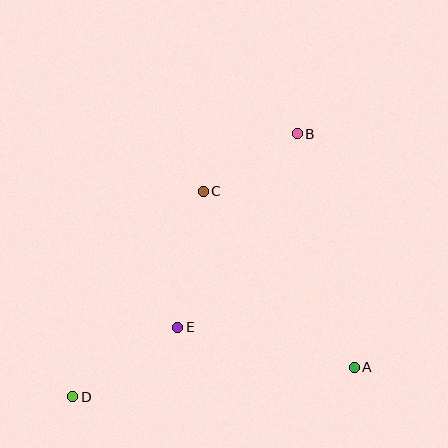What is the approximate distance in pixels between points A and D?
The distance between A and D is approximately 283 pixels.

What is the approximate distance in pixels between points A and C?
The distance between A and C is approximately 232 pixels.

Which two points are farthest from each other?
Points B and D are farthest from each other.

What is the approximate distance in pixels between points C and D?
The distance between C and D is approximately 243 pixels.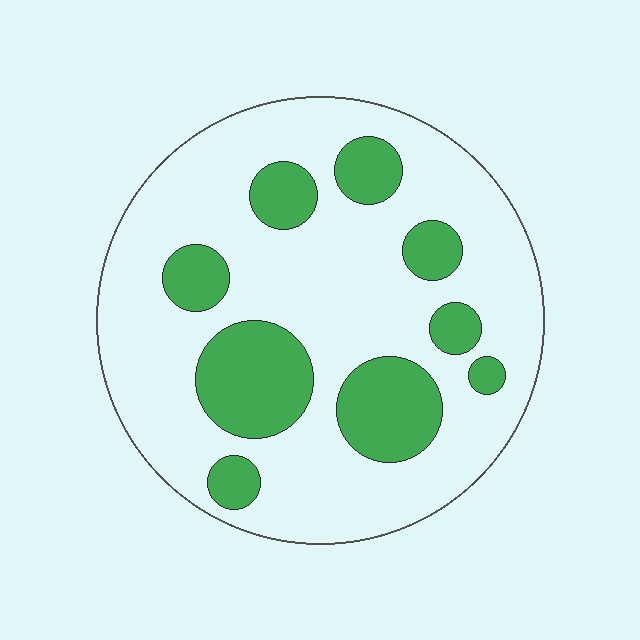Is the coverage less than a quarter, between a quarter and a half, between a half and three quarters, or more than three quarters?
Between a quarter and a half.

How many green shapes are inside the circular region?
9.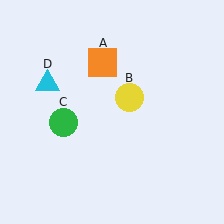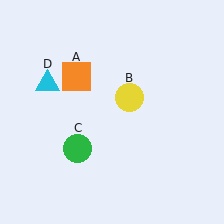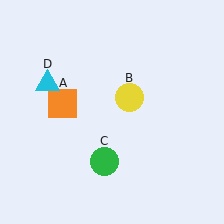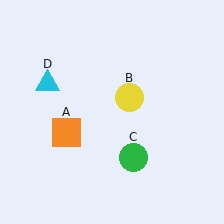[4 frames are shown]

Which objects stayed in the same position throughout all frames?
Yellow circle (object B) and cyan triangle (object D) remained stationary.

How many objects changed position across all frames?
2 objects changed position: orange square (object A), green circle (object C).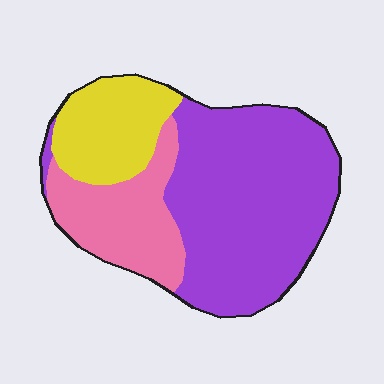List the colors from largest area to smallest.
From largest to smallest: purple, pink, yellow.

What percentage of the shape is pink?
Pink takes up between a sixth and a third of the shape.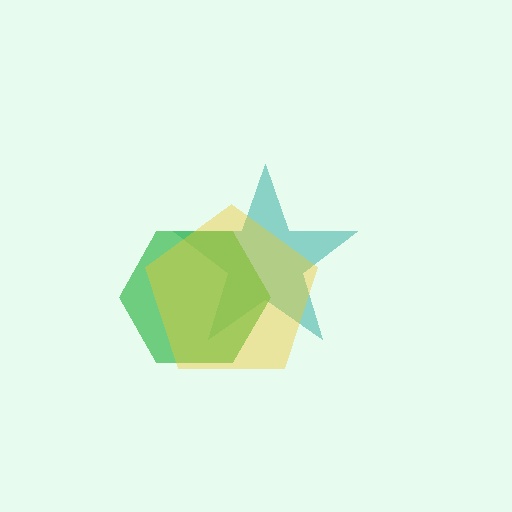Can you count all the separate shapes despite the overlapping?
Yes, there are 3 separate shapes.